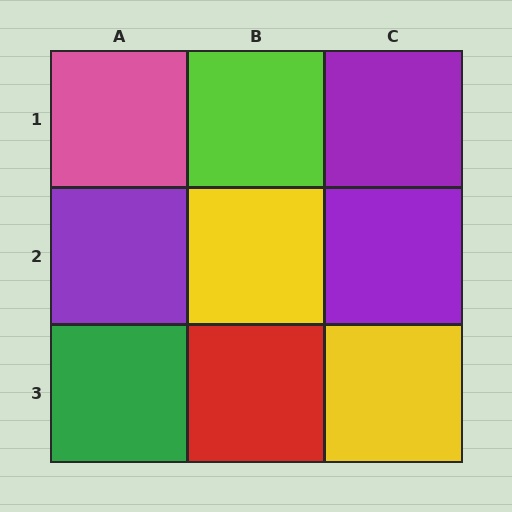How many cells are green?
1 cell is green.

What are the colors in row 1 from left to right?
Pink, lime, purple.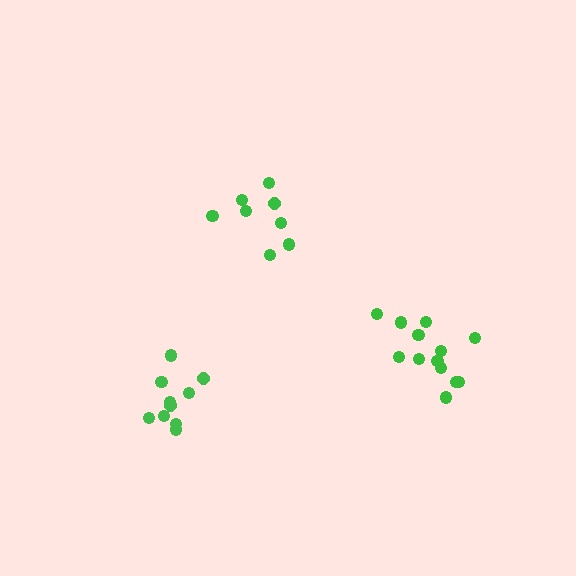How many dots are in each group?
Group 1: 8 dots, Group 2: 13 dots, Group 3: 10 dots (31 total).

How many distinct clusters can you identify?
There are 3 distinct clusters.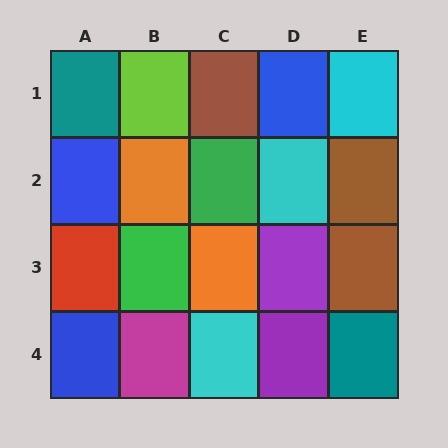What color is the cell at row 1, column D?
Blue.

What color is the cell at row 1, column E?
Cyan.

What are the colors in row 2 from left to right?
Blue, orange, green, cyan, brown.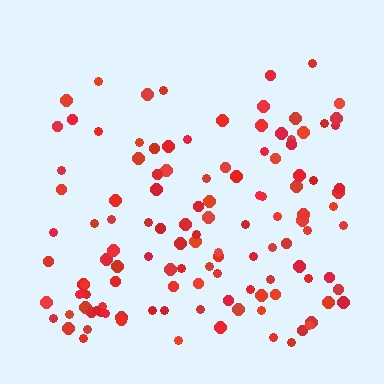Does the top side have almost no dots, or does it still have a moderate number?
Still a moderate number, just noticeably fewer than the bottom.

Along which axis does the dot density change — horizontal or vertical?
Vertical.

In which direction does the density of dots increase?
From top to bottom, with the bottom side densest.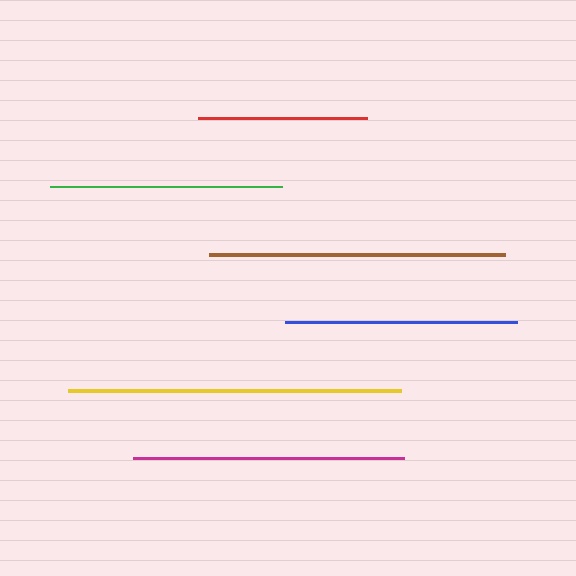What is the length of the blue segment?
The blue segment is approximately 232 pixels long.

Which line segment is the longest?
The yellow line is the longest at approximately 332 pixels.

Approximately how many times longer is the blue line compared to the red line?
The blue line is approximately 1.4 times the length of the red line.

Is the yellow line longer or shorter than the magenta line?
The yellow line is longer than the magenta line.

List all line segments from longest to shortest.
From longest to shortest: yellow, brown, magenta, green, blue, red.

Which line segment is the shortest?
The red line is the shortest at approximately 170 pixels.